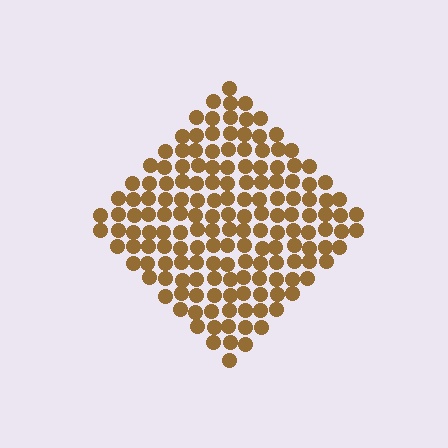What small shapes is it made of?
It is made of small circles.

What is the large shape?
The large shape is a diamond.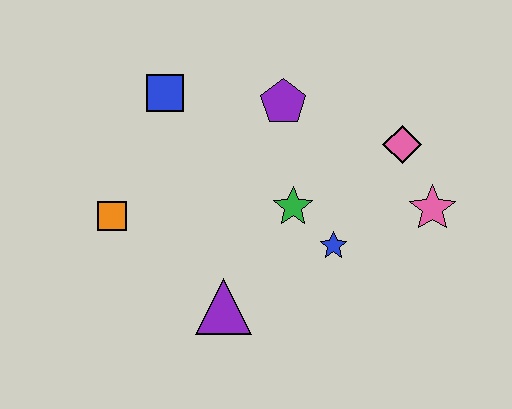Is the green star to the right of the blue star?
No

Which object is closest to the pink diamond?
The pink star is closest to the pink diamond.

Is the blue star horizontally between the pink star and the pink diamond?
No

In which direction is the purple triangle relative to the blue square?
The purple triangle is below the blue square.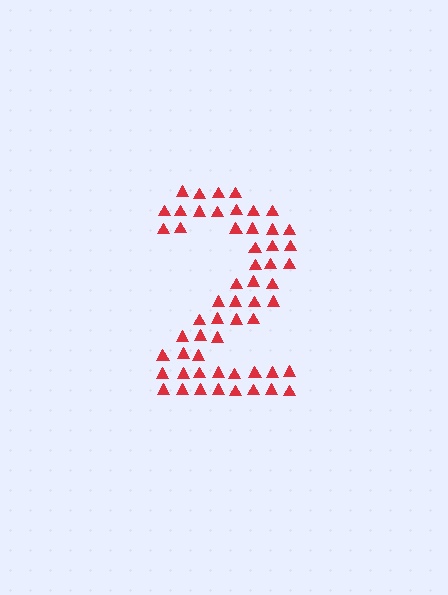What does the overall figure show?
The overall figure shows the digit 2.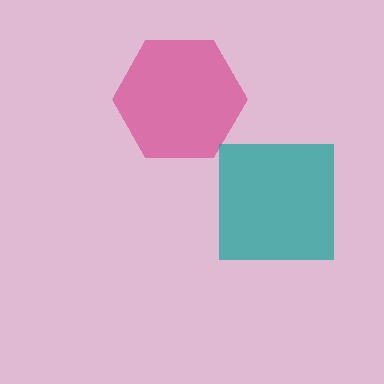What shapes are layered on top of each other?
The layered shapes are: a magenta hexagon, a teal square.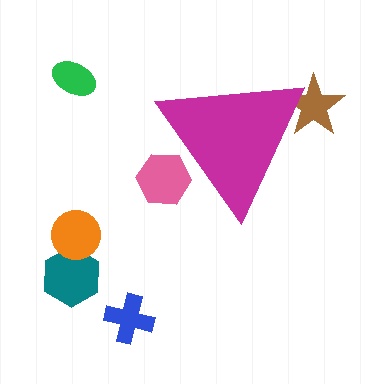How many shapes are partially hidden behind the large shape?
2 shapes are partially hidden.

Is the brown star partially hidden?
Yes, the brown star is partially hidden behind the magenta triangle.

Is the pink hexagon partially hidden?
Yes, the pink hexagon is partially hidden behind the magenta triangle.